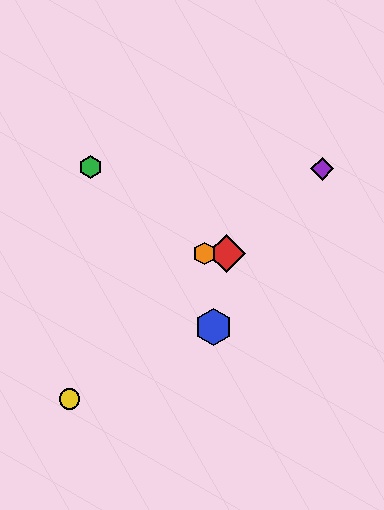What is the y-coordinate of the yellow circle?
The yellow circle is at y≈399.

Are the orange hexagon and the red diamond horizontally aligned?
Yes, both are at y≈254.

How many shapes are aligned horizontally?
2 shapes (the red diamond, the orange hexagon) are aligned horizontally.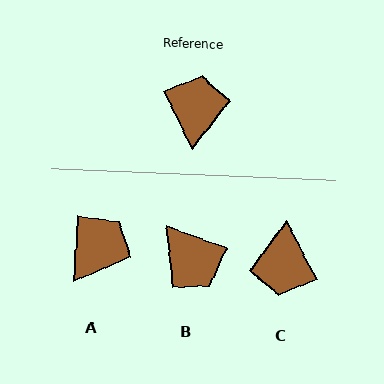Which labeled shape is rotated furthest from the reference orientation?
C, about 179 degrees away.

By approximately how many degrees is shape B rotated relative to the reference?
Approximately 136 degrees clockwise.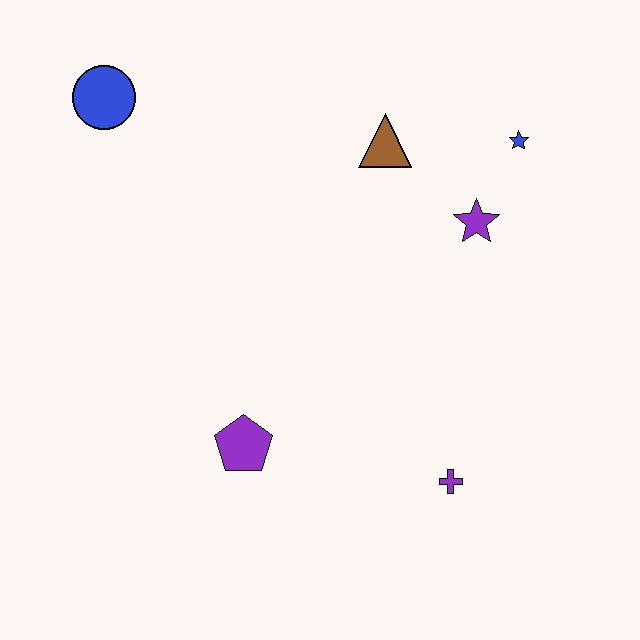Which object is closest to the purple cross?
The purple pentagon is closest to the purple cross.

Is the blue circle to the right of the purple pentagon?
No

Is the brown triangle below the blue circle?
Yes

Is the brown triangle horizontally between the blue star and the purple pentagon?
Yes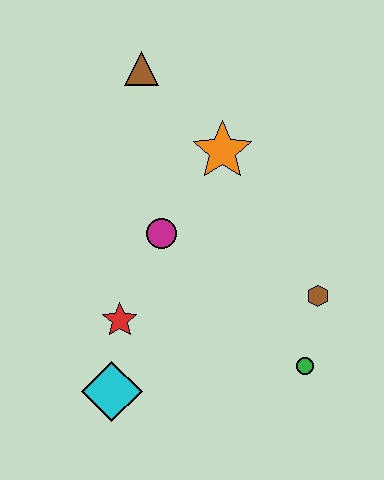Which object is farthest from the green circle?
The brown triangle is farthest from the green circle.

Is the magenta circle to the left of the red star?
No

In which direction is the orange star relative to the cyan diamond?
The orange star is above the cyan diamond.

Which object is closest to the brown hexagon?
The green circle is closest to the brown hexagon.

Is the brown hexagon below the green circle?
No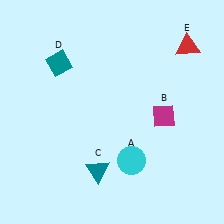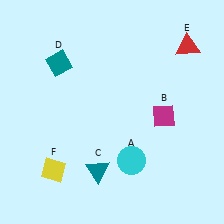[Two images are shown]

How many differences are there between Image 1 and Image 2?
There is 1 difference between the two images.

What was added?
A yellow diamond (F) was added in Image 2.